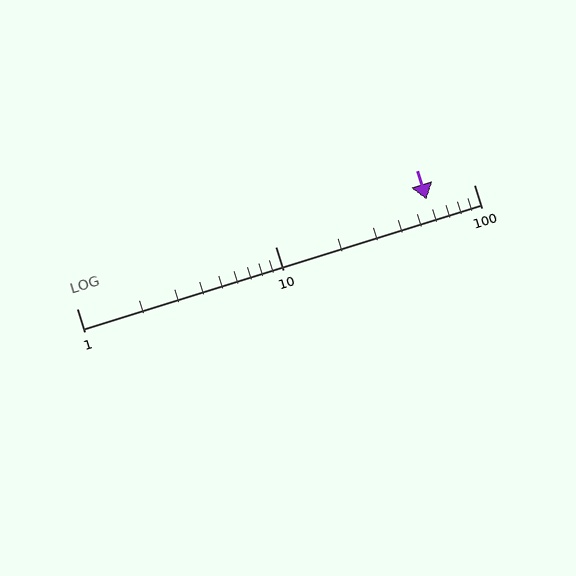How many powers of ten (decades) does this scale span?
The scale spans 2 decades, from 1 to 100.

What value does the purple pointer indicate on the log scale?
The pointer indicates approximately 58.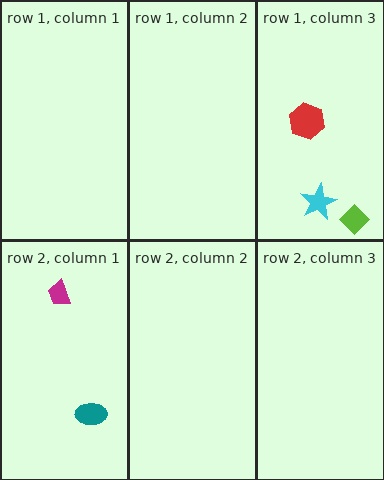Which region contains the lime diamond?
The row 1, column 3 region.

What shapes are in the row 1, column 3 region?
The lime diamond, the red hexagon, the cyan star.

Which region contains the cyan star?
The row 1, column 3 region.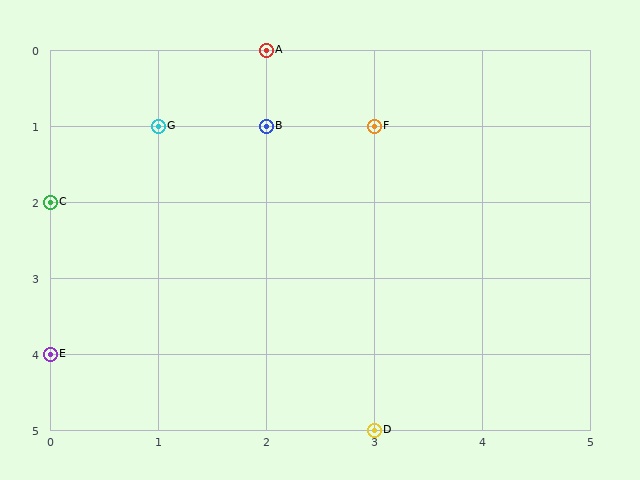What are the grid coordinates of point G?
Point G is at grid coordinates (1, 1).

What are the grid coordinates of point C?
Point C is at grid coordinates (0, 2).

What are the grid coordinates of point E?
Point E is at grid coordinates (0, 4).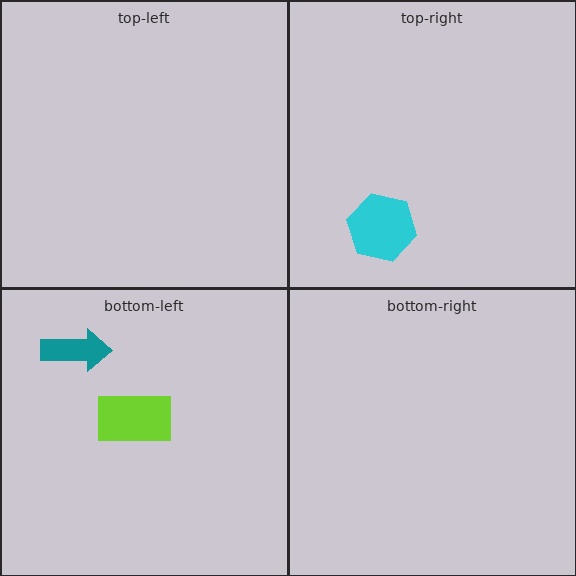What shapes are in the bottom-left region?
The lime rectangle, the teal arrow.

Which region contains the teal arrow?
The bottom-left region.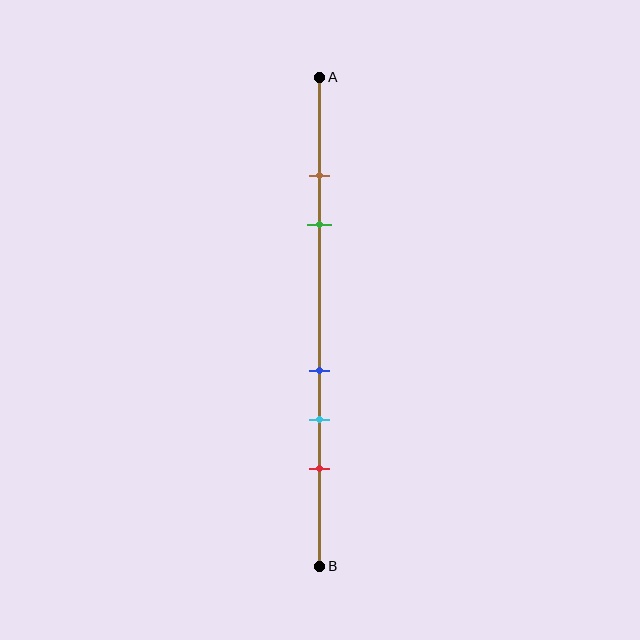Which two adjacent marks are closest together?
The brown and green marks are the closest adjacent pair.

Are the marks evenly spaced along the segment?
No, the marks are not evenly spaced.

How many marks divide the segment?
There are 5 marks dividing the segment.